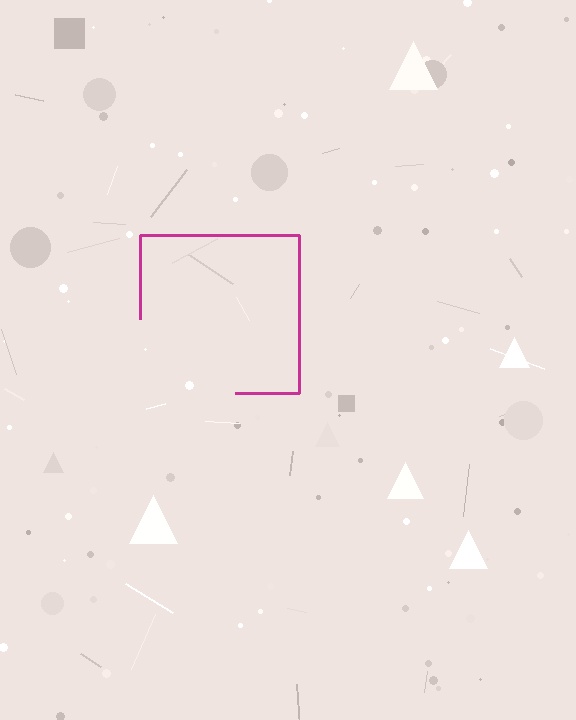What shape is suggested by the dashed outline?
The dashed outline suggests a square.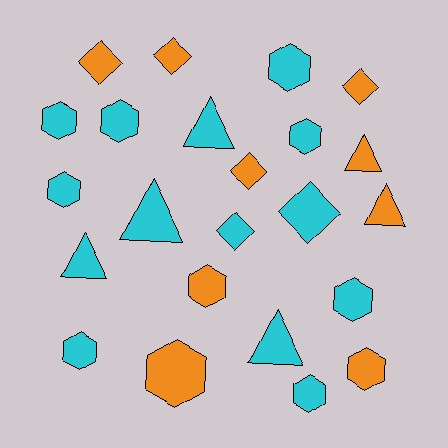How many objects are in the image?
There are 23 objects.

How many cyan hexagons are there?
There are 8 cyan hexagons.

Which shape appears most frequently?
Hexagon, with 11 objects.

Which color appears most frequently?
Cyan, with 14 objects.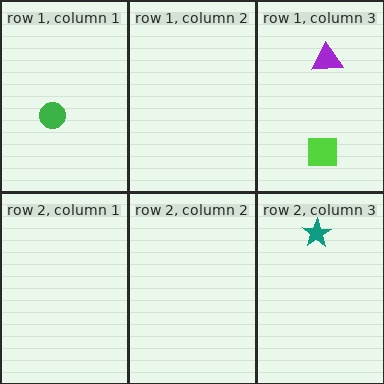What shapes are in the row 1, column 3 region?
The purple triangle, the lime square.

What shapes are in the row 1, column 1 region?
The green circle.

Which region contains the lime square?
The row 1, column 3 region.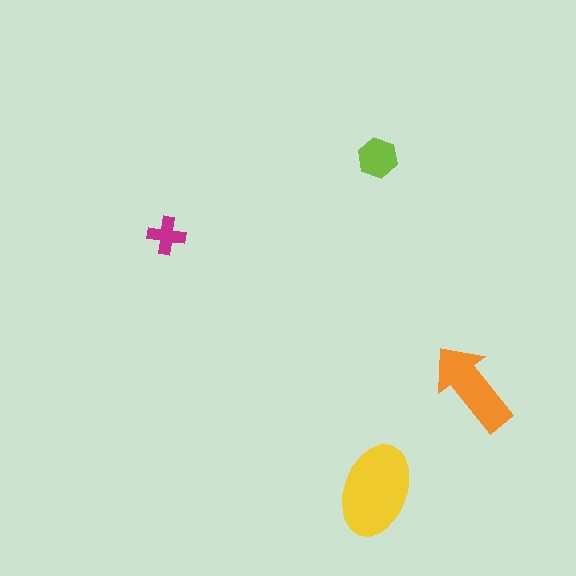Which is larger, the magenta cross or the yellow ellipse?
The yellow ellipse.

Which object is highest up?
The lime hexagon is topmost.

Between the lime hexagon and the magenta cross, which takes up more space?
The lime hexagon.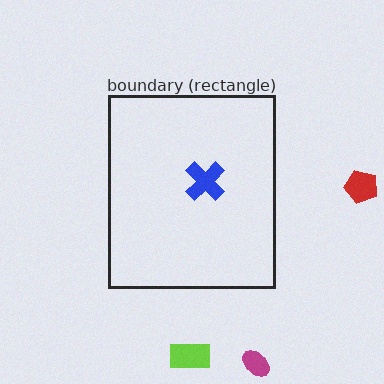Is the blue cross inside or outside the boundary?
Inside.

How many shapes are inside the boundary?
1 inside, 3 outside.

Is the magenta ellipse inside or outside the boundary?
Outside.